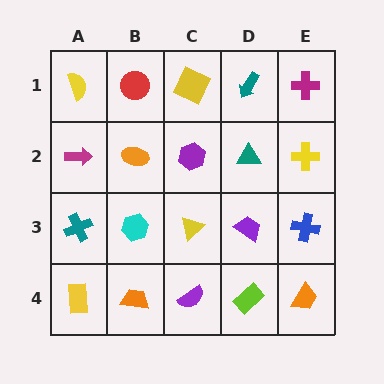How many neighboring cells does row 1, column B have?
3.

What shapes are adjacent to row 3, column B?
An orange ellipse (row 2, column B), an orange trapezoid (row 4, column B), a teal cross (row 3, column A), a yellow triangle (row 3, column C).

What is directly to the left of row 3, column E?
A purple trapezoid.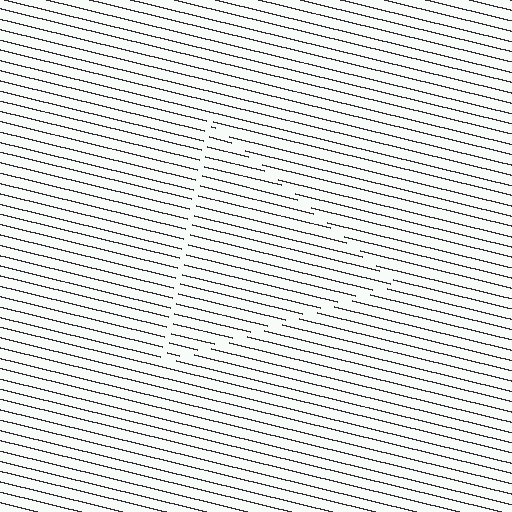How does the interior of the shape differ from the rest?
The interior of the shape contains the same grating, shifted by half a period — the contour is defined by the phase discontinuity where line-ends from the inner and outer gratings abut.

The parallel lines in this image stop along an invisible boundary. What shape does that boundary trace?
An illusory triangle. The interior of the shape contains the same grating, shifted by half a period — the contour is defined by the phase discontinuity where line-ends from the inner and outer gratings abut.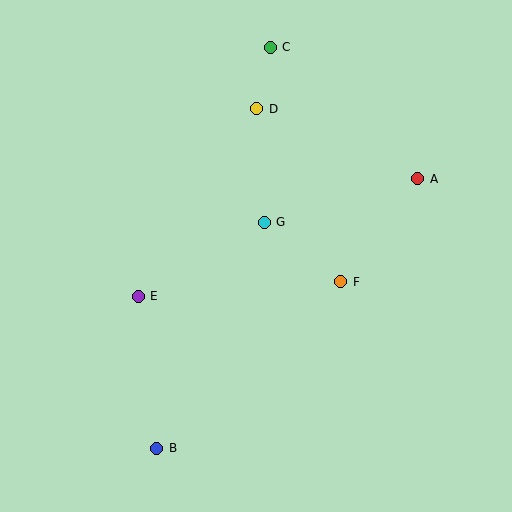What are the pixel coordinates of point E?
Point E is at (138, 296).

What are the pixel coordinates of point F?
Point F is at (341, 282).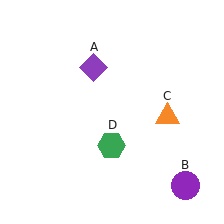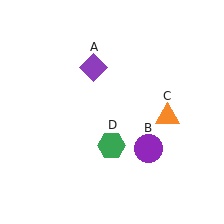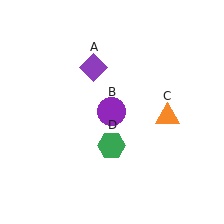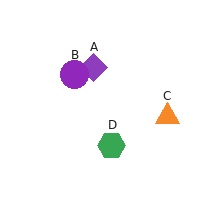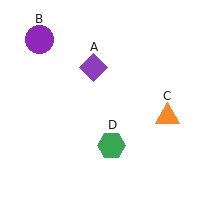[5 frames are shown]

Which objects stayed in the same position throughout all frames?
Purple diamond (object A) and orange triangle (object C) and green hexagon (object D) remained stationary.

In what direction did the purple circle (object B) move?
The purple circle (object B) moved up and to the left.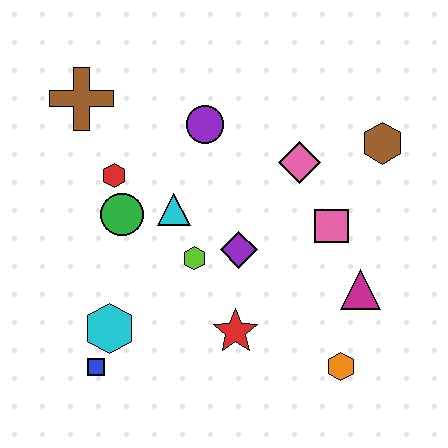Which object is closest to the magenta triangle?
The pink square is closest to the magenta triangle.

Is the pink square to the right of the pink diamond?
Yes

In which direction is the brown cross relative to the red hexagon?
The brown cross is above the red hexagon.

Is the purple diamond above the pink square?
No